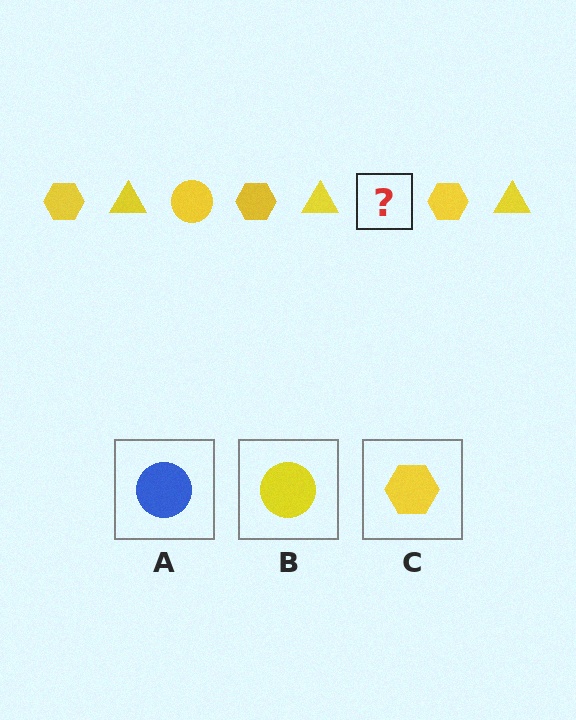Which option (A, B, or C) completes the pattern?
B.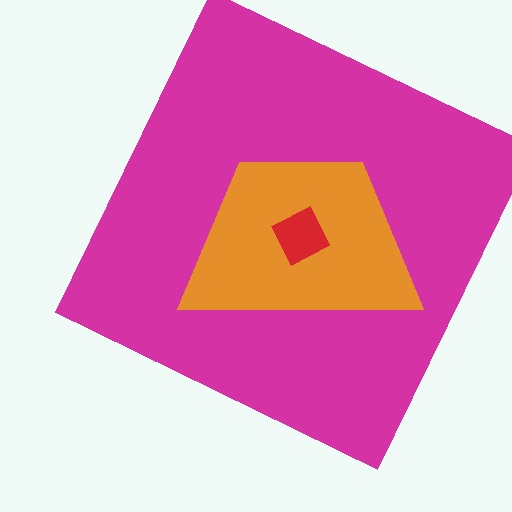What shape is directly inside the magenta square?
The orange trapezoid.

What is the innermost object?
The red diamond.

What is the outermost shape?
The magenta square.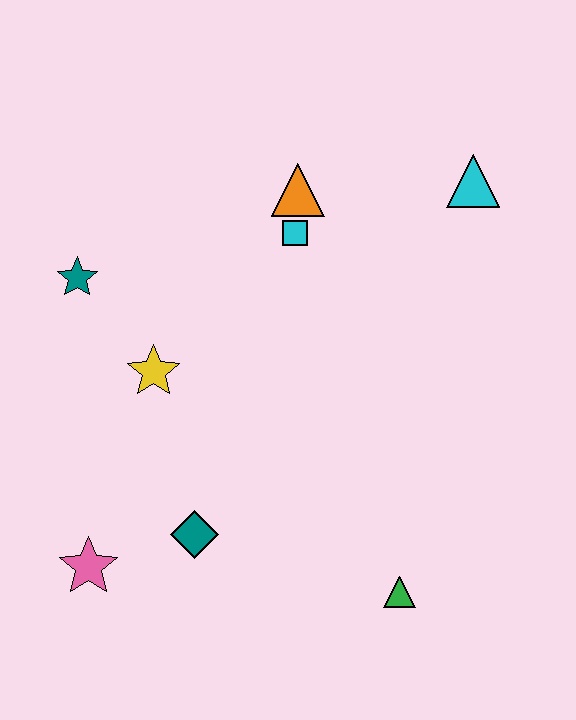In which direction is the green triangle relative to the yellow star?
The green triangle is to the right of the yellow star.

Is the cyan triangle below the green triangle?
No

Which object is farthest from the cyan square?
The pink star is farthest from the cyan square.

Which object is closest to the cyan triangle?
The orange triangle is closest to the cyan triangle.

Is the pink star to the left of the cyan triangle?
Yes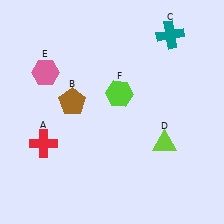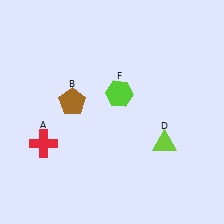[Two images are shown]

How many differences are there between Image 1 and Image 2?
There are 2 differences between the two images.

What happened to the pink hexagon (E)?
The pink hexagon (E) was removed in Image 2. It was in the top-left area of Image 1.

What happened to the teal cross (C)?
The teal cross (C) was removed in Image 2. It was in the top-right area of Image 1.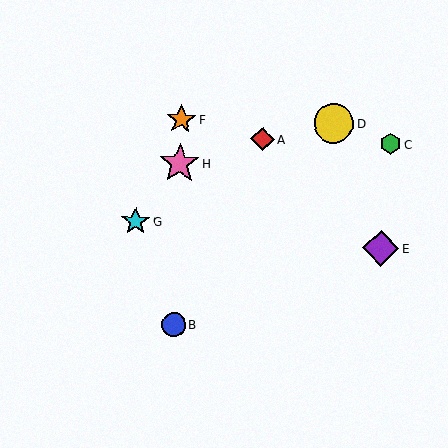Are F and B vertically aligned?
Yes, both are at x≈181.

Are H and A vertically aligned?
No, H is at x≈180 and A is at x≈263.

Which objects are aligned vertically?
Objects B, F, H are aligned vertically.